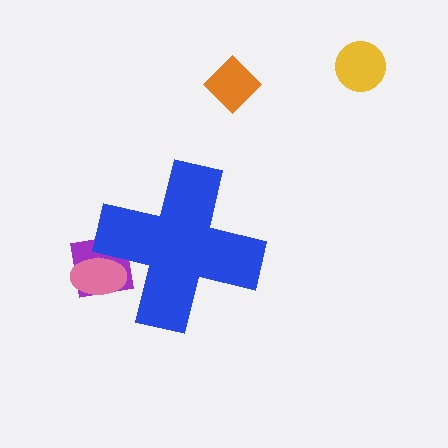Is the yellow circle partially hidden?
No, the yellow circle is fully visible.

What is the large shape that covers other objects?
A blue cross.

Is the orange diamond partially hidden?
No, the orange diamond is fully visible.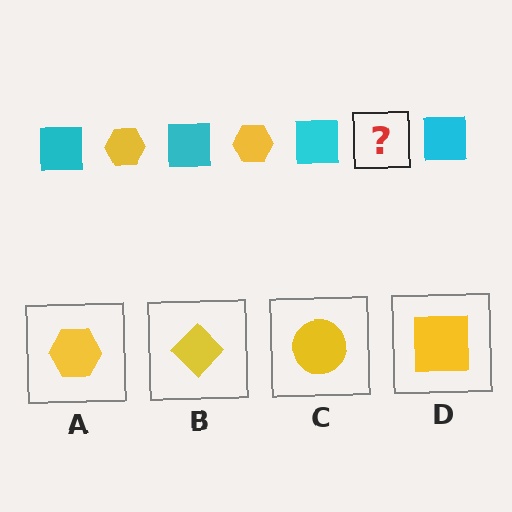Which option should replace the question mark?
Option A.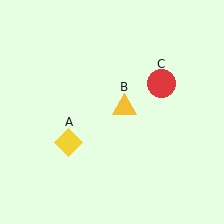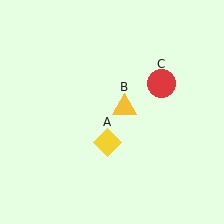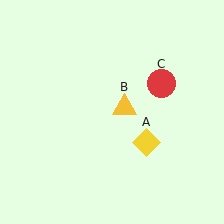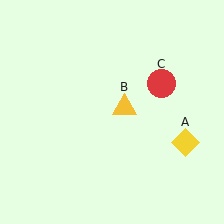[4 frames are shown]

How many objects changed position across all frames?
1 object changed position: yellow diamond (object A).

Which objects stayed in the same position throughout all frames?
Yellow triangle (object B) and red circle (object C) remained stationary.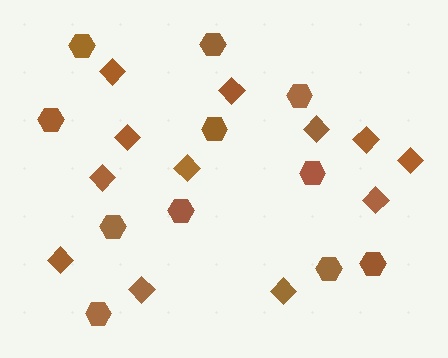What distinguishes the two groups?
There are 2 groups: one group of diamonds (12) and one group of hexagons (11).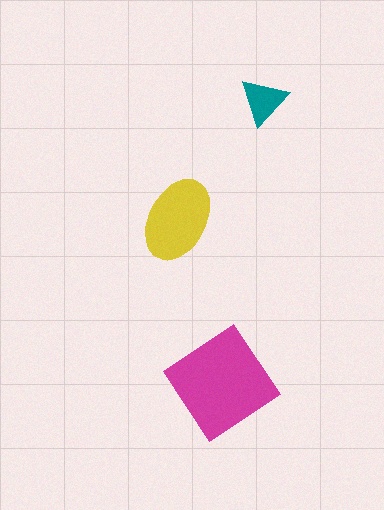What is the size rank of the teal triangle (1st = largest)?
3rd.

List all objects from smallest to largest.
The teal triangle, the yellow ellipse, the magenta diamond.